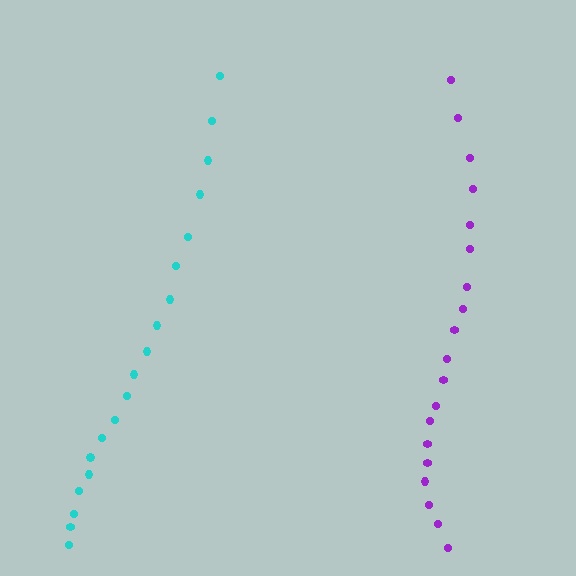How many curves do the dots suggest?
There are 2 distinct paths.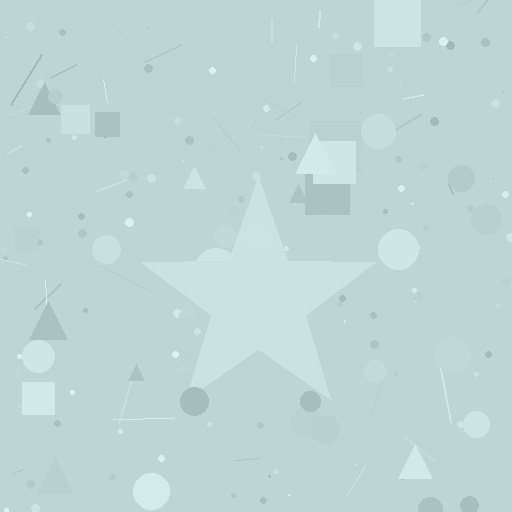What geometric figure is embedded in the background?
A star is embedded in the background.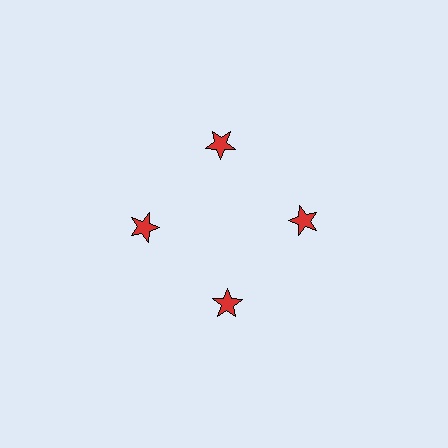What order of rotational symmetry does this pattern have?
This pattern has 4-fold rotational symmetry.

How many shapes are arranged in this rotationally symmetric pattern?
There are 4 shapes, arranged in 4 groups of 1.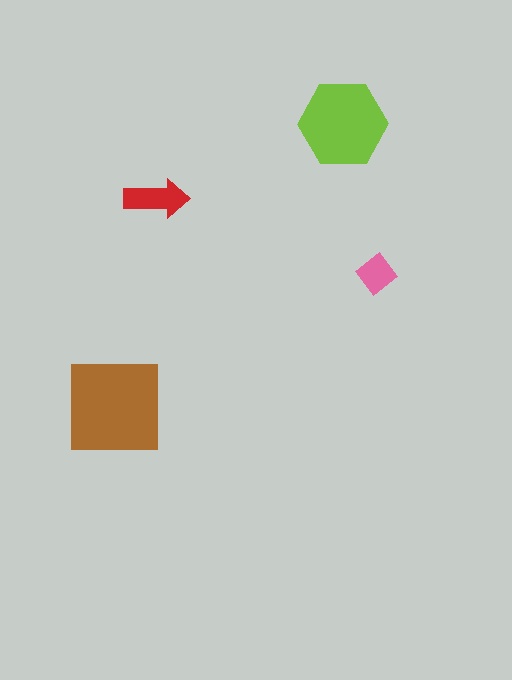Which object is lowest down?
The brown square is bottommost.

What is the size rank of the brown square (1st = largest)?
1st.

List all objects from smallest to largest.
The pink diamond, the red arrow, the lime hexagon, the brown square.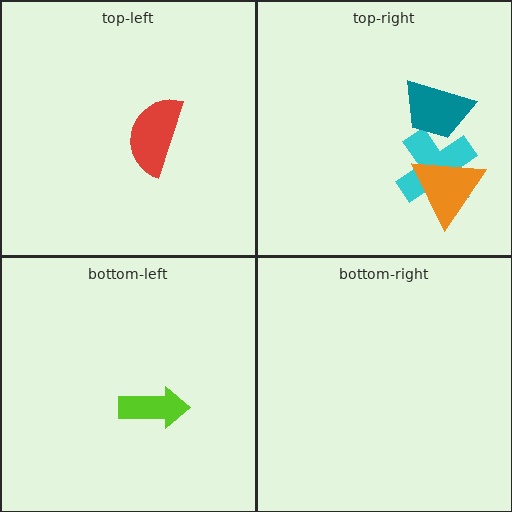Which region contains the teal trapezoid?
The top-right region.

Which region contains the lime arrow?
The bottom-left region.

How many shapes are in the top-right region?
3.